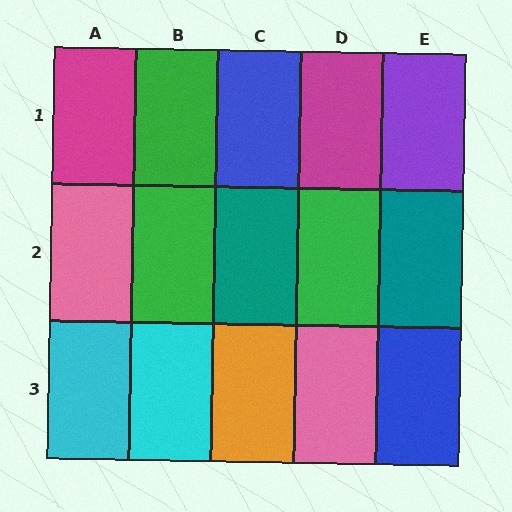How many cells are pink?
2 cells are pink.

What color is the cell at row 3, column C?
Orange.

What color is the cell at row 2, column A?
Pink.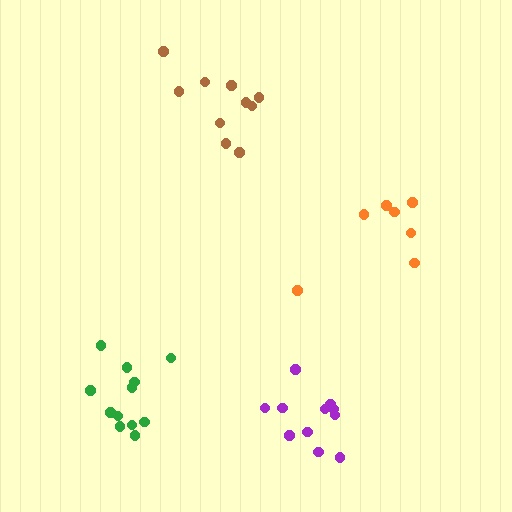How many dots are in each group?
Group 1: 11 dots, Group 2: 10 dots, Group 3: 7 dots, Group 4: 12 dots (40 total).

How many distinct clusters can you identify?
There are 4 distinct clusters.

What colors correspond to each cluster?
The clusters are colored: purple, brown, orange, green.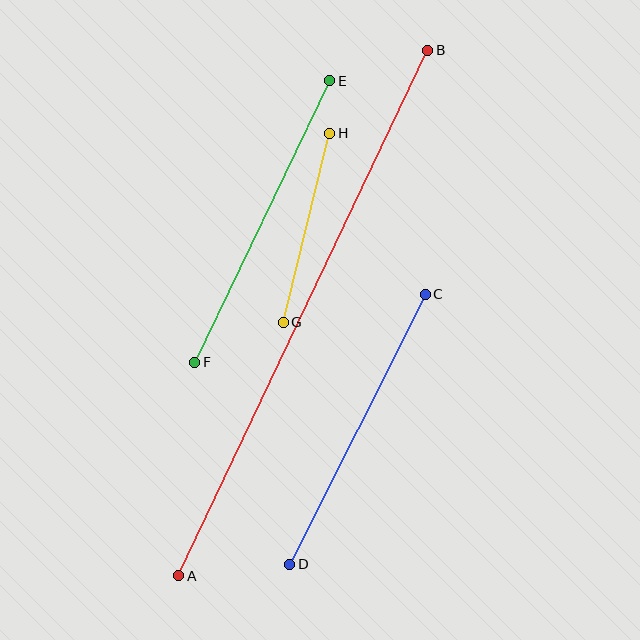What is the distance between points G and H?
The distance is approximately 195 pixels.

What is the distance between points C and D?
The distance is approximately 302 pixels.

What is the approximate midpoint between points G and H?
The midpoint is at approximately (306, 228) pixels.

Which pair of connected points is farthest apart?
Points A and B are farthest apart.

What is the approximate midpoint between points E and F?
The midpoint is at approximately (262, 222) pixels.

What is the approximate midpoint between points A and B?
The midpoint is at approximately (303, 313) pixels.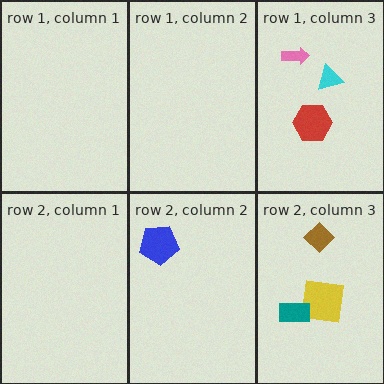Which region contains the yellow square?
The row 2, column 3 region.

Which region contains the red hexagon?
The row 1, column 3 region.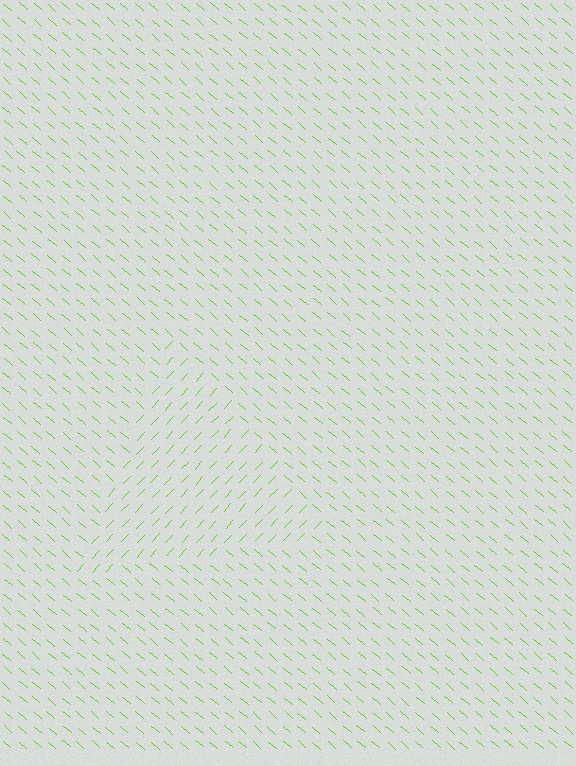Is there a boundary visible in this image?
Yes, there is a texture boundary formed by a change in line orientation.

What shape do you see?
I see a triangle.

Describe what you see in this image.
The image is filled with small lime line segments. A triangle region in the image has lines oriented differently from the surrounding lines, creating a visible texture boundary.